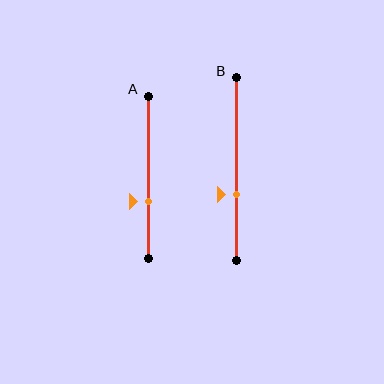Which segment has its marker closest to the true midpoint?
Segment B has its marker closest to the true midpoint.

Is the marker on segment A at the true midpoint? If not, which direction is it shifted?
No, the marker on segment A is shifted downward by about 15% of the segment length.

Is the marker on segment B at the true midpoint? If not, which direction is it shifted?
No, the marker on segment B is shifted downward by about 14% of the segment length.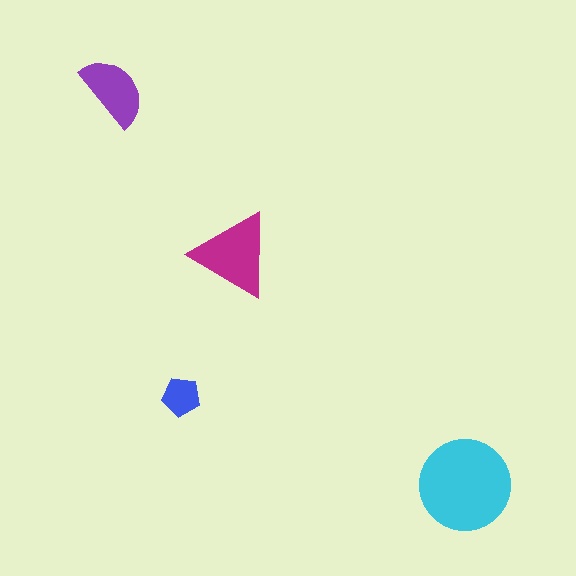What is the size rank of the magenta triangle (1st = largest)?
2nd.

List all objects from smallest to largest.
The blue pentagon, the purple semicircle, the magenta triangle, the cyan circle.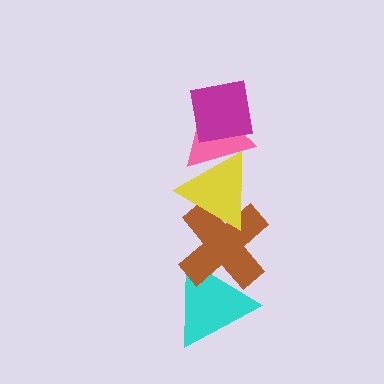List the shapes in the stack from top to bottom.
From top to bottom: the magenta square, the pink triangle, the yellow triangle, the brown cross, the cyan triangle.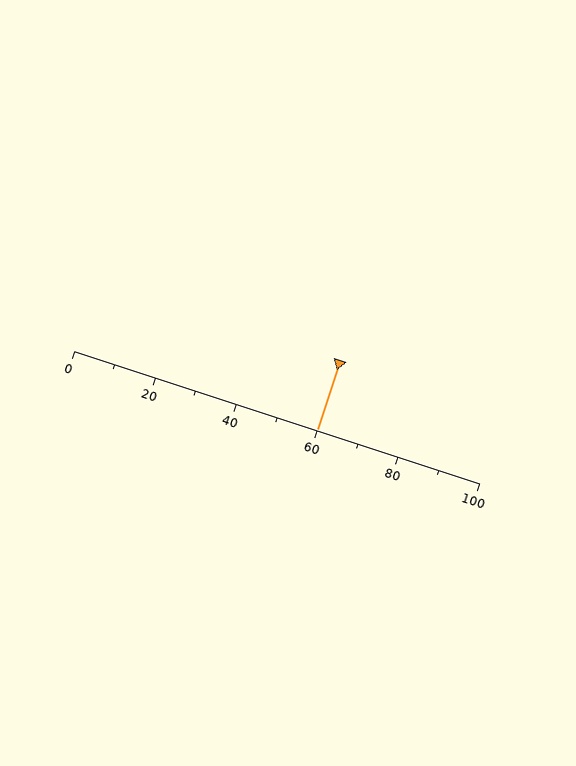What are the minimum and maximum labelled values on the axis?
The axis runs from 0 to 100.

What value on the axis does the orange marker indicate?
The marker indicates approximately 60.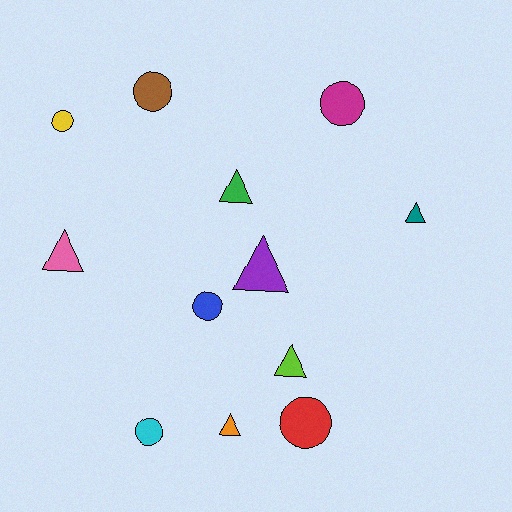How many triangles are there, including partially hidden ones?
There are 6 triangles.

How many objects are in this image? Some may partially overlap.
There are 12 objects.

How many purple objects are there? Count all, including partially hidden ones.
There is 1 purple object.